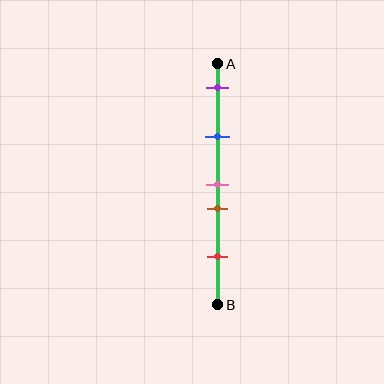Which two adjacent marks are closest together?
The pink and brown marks are the closest adjacent pair.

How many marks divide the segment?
There are 5 marks dividing the segment.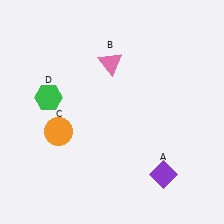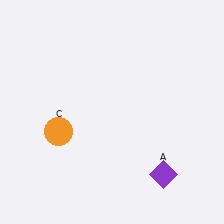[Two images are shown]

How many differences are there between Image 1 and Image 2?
There are 2 differences between the two images.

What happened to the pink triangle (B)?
The pink triangle (B) was removed in Image 2. It was in the top-left area of Image 1.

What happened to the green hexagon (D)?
The green hexagon (D) was removed in Image 2. It was in the top-left area of Image 1.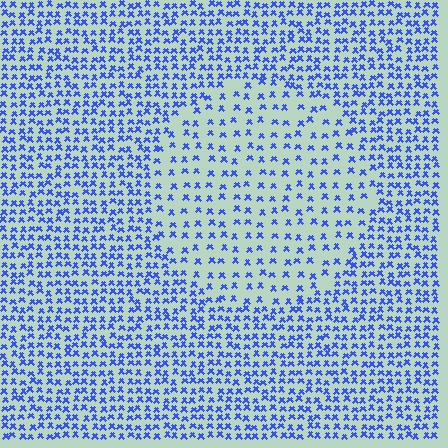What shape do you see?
I see a circle.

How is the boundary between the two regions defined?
The boundary is defined by a change in element density (approximately 2.0x ratio). All elements are the same color, size, and shape.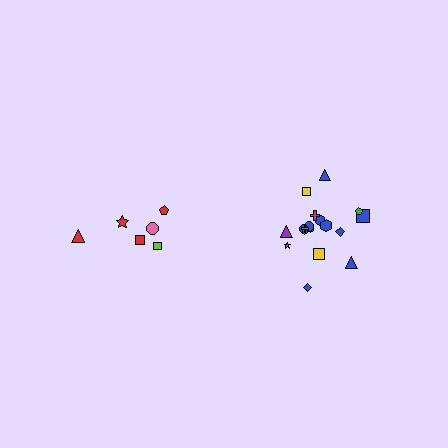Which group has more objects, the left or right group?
The right group.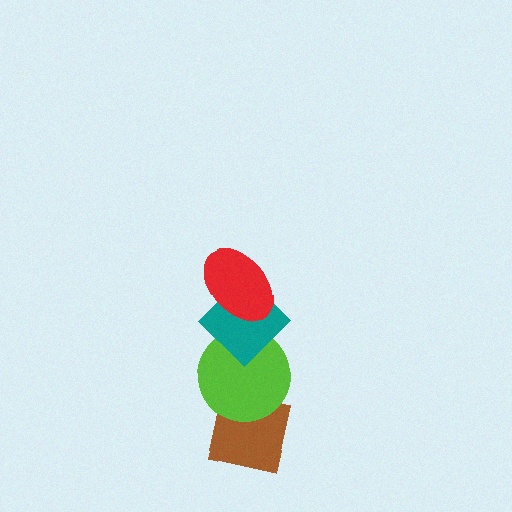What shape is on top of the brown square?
The lime circle is on top of the brown square.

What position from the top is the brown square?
The brown square is 4th from the top.